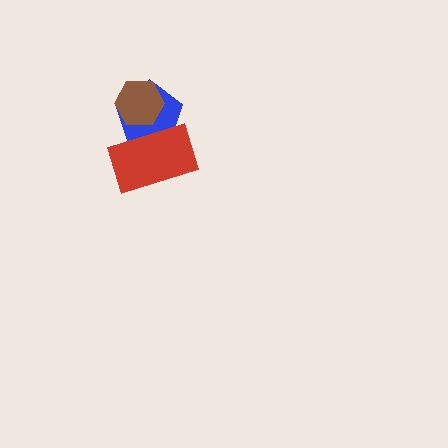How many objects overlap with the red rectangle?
2 objects overlap with the red rectangle.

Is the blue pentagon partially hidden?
Yes, it is partially covered by another shape.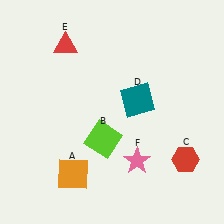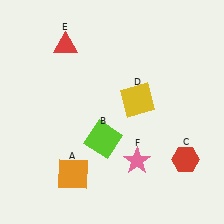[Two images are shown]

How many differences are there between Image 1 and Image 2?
There is 1 difference between the two images.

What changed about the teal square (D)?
In Image 1, D is teal. In Image 2, it changed to yellow.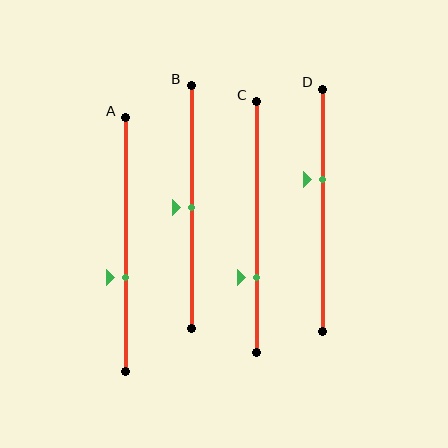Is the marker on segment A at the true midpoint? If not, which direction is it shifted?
No, the marker on segment A is shifted downward by about 13% of the segment length.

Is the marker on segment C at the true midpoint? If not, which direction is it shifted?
No, the marker on segment C is shifted downward by about 20% of the segment length.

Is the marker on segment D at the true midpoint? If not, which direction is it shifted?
No, the marker on segment D is shifted upward by about 13% of the segment length.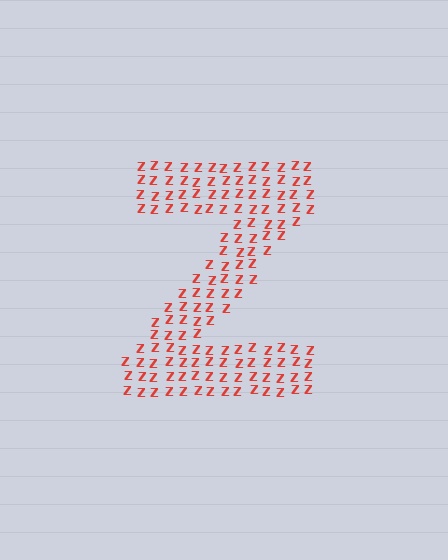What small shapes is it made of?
It is made of small letter Z's.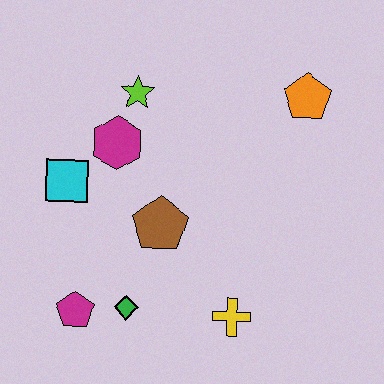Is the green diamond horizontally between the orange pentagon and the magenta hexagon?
Yes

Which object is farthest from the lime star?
The yellow cross is farthest from the lime star.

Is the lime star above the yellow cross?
Yes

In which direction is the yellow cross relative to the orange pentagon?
The yellow cross is below the orange pentagon.